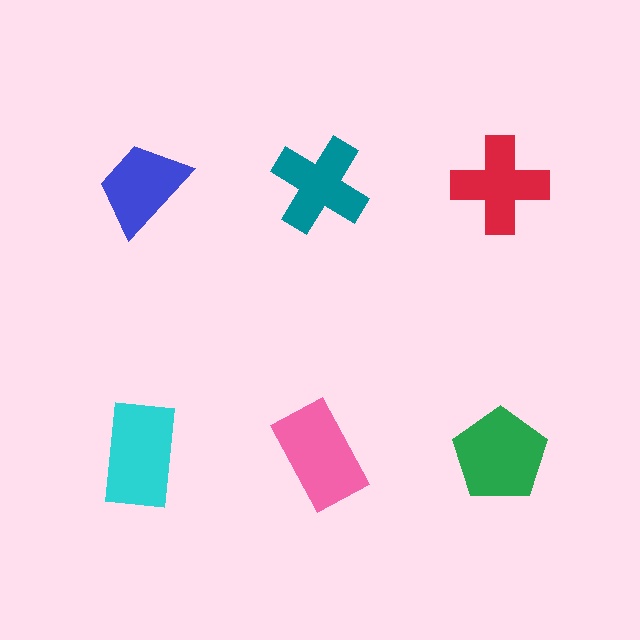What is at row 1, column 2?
A teal cross.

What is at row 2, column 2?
A pink rectangle.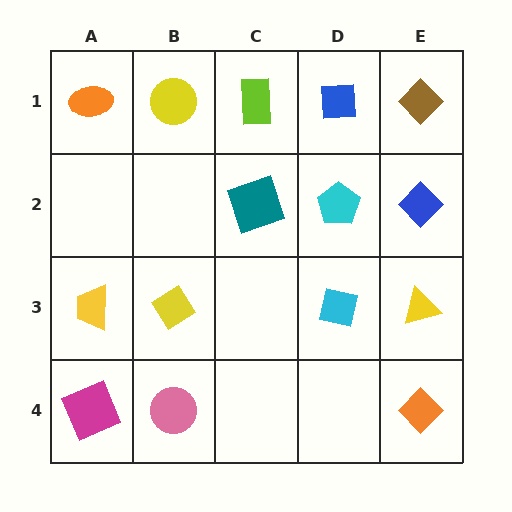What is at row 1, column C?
A lime rectangle.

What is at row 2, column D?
A cyan pentagon.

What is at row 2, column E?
A blue diamond.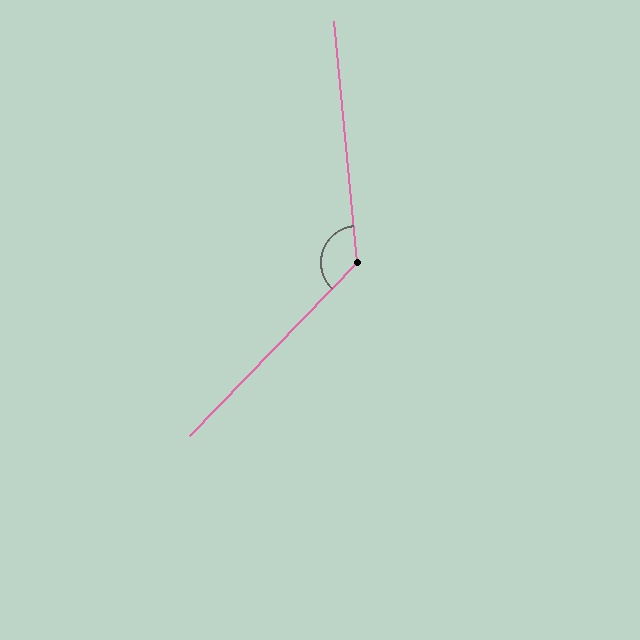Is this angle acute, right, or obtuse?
It is obtuse.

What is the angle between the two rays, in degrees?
Approximately 131 degrees.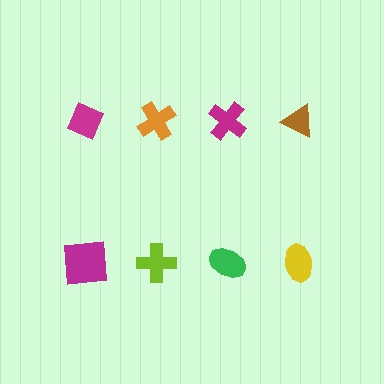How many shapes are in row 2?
4 shapes.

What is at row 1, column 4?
A brown triangle.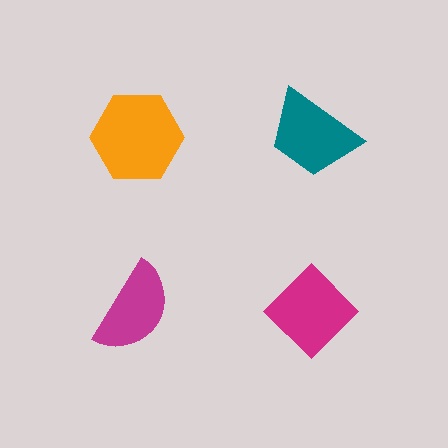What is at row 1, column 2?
A teal trapezoid.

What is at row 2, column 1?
A magenta semicircle.